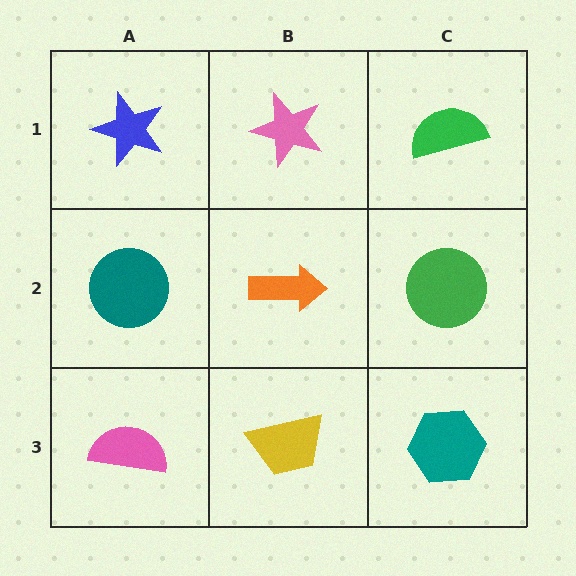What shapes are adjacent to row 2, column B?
A pink star (row 1, column B), a yellow trapezoid (row 3, column B), a teal circle (row 2, column A), a green circle (row 2, column C).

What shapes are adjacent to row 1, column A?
A teal circle (row 2, column A), a pink star (row 1, column B).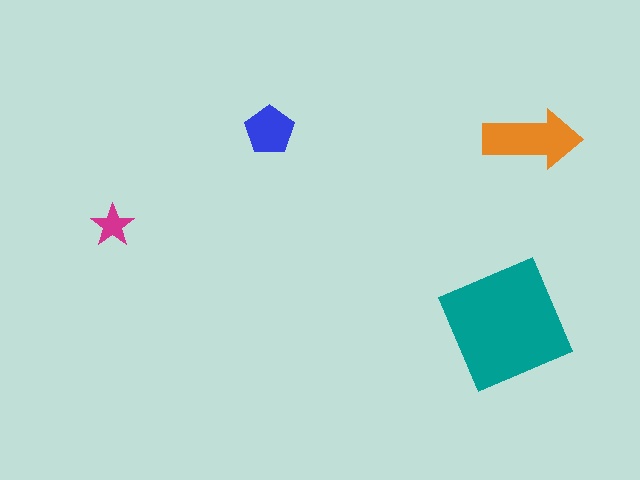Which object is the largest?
The teal square.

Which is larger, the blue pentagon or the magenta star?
The blue pentagon.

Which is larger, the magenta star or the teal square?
The teal square.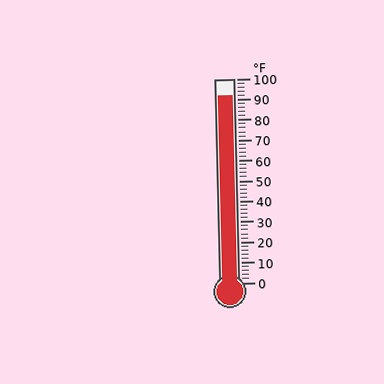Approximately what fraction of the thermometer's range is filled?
The thermometer is filled to approximately 90% of its range.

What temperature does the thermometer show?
The thermometer shows approximately 92°F.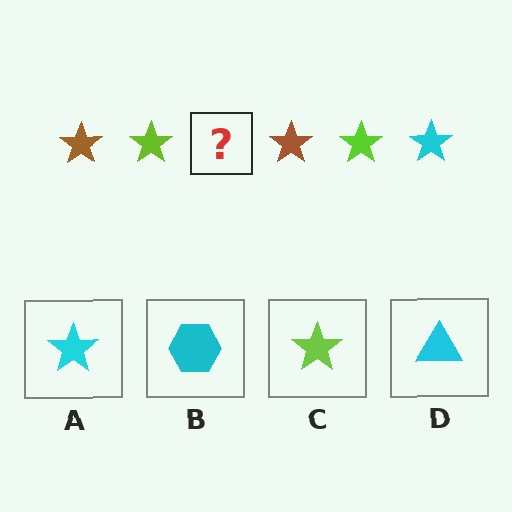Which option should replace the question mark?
Option A.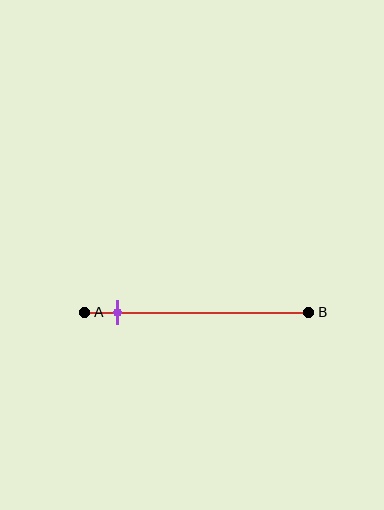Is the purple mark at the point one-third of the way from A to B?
No, the mark is at about 15% from A, not at the 33% one-third point.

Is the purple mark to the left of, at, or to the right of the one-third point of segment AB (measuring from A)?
The purple mark is to the left of the one-third point of segment AB.